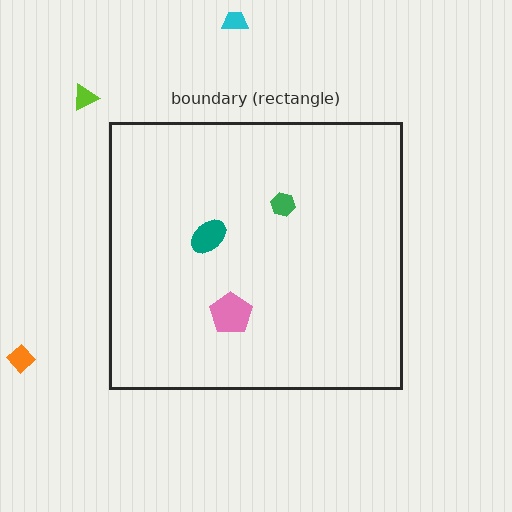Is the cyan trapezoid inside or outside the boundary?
Outside.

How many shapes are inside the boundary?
3 inside, 3 outside.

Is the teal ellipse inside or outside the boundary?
Inside.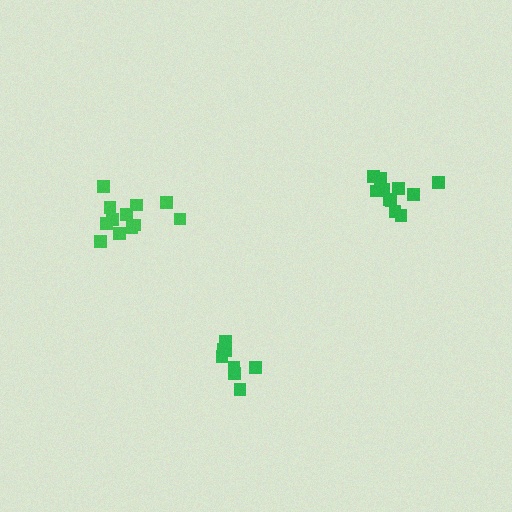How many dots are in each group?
Group 1: 12 dots, Group 2: 11 dots, Group 3: 8 dots (31 total).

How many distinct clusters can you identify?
There are 3 distinct clusters.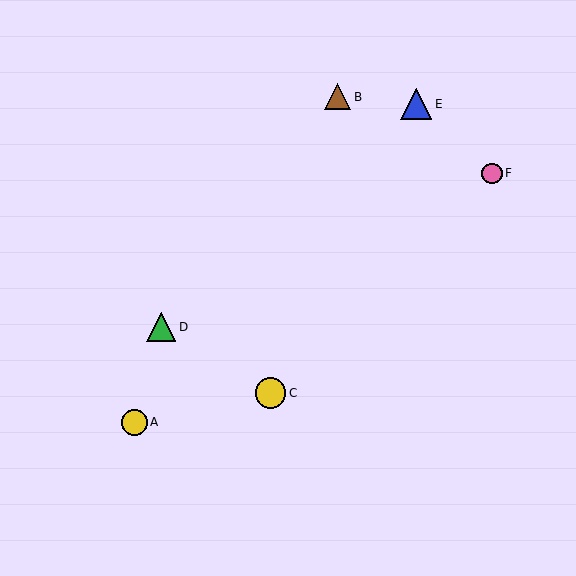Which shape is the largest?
The blue triangle (labeled E) is the largest.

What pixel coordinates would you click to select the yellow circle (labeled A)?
Click at (135, 422) to select the yellow circle A.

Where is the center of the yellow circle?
The center of the yellow circle is at (135, 422).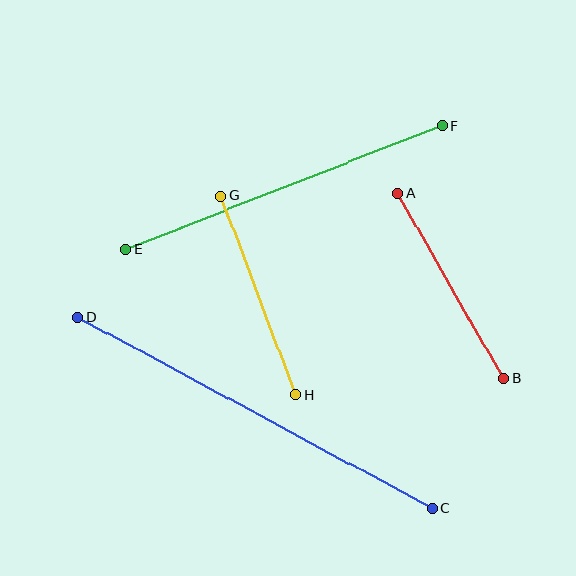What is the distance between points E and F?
The distance is approximately 340 pixels.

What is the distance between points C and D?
The distance is approximately 402 pixels.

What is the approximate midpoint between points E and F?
The midpoint is at approximately (284, 188) pixels.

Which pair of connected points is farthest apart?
Points C and D are farthest apart.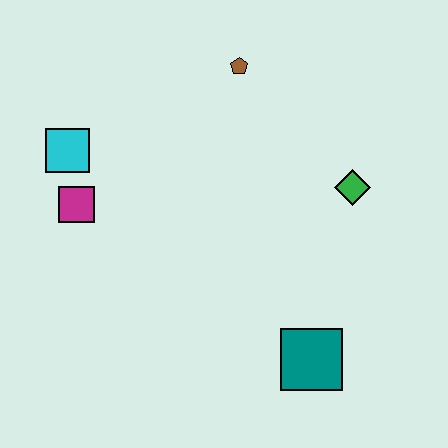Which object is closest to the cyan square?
The magenta square is closest to the cyan square.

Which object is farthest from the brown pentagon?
The teal square is farthest from the brown pentagon.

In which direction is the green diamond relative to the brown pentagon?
The green diamond is below the brown pentagon.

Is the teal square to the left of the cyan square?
No